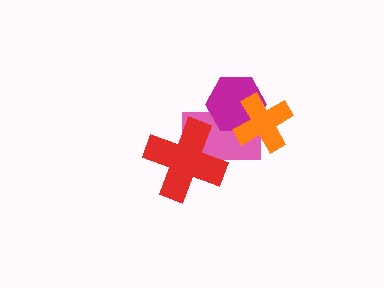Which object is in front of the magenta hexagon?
The orange cross is in front of the magenta hexagon.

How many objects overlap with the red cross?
1 object overlaps with the red cross.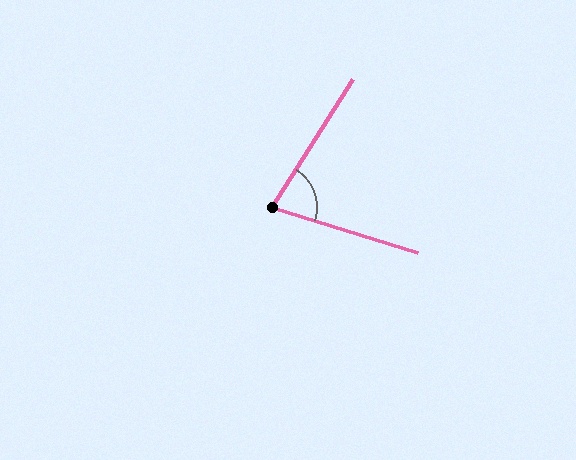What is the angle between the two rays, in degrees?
Approximately 75 degrees.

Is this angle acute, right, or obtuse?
It is acute.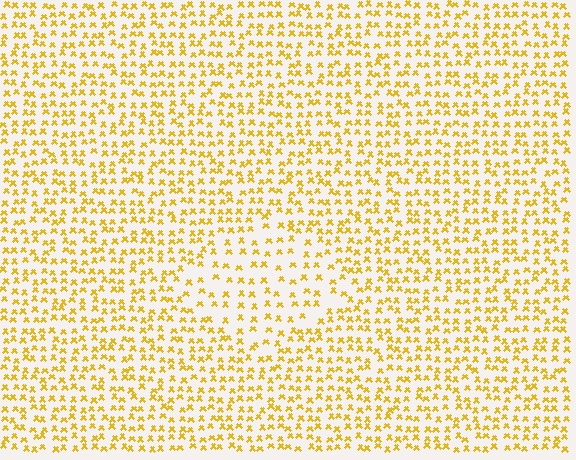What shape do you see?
I see a diamond.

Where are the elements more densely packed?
The elements are more densely packed outside the diamond boundary.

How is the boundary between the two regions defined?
The boundary is defined by a change in element density (approximately 1.7x ratio). All elements are the same color, size, and shape.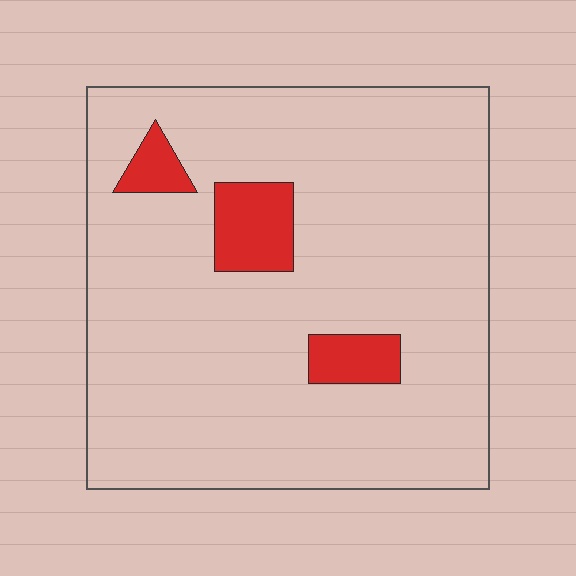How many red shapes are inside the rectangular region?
3.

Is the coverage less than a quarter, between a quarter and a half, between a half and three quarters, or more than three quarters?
Less than a quarter.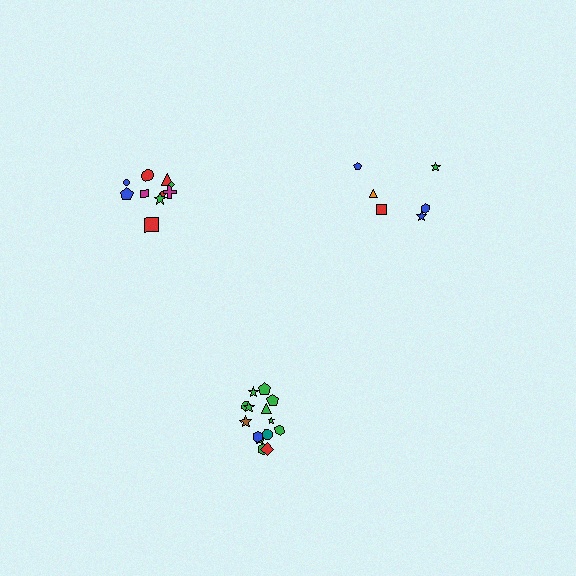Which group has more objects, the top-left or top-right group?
The top-left group.